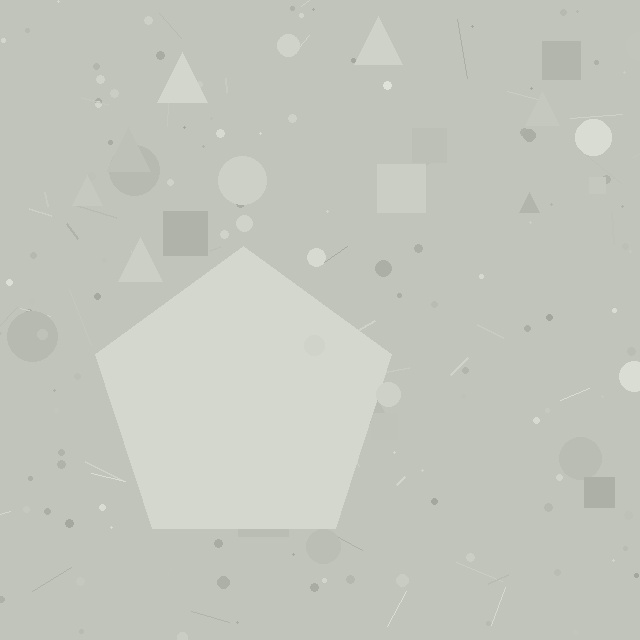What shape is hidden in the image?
A pentagon is hidden in the image.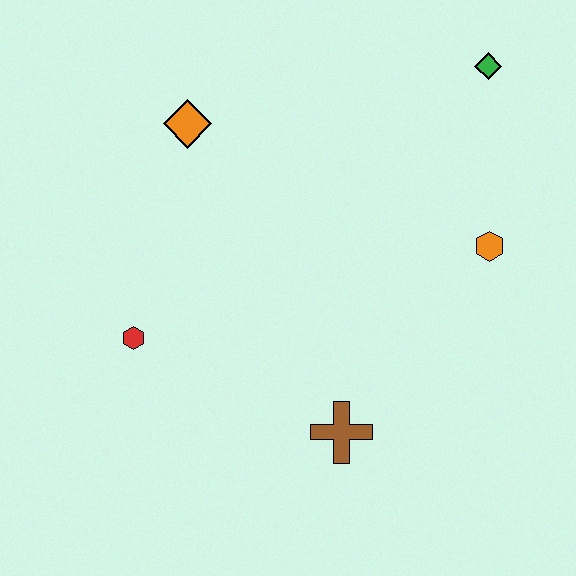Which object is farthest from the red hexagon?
The green diamond is farthest from the red hexagon.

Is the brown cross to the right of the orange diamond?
Yes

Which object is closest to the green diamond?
The orange hexagon is closest to the green diamond.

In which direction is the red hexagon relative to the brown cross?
The red hexagon is to the left of the brown cross.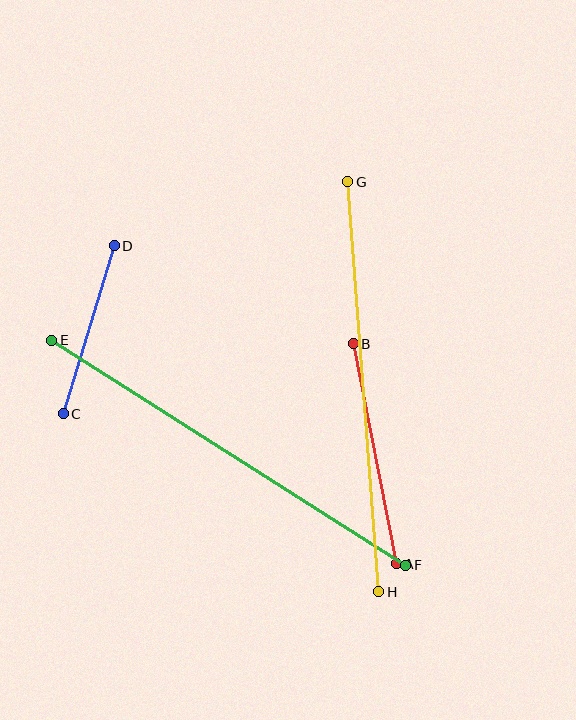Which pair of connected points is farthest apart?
Points E and F are farthest apart.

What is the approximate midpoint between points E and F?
The midpoint is at approximately (229, 453) pixels.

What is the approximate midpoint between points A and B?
The midpoint is at approximately (375, 454) pixels.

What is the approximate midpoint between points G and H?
The midpoint is at approximately (363, 387) pixels.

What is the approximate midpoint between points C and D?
The midpoint is at approximately (89, 330) pixels.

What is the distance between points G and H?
The distance is approximately 411 pixels.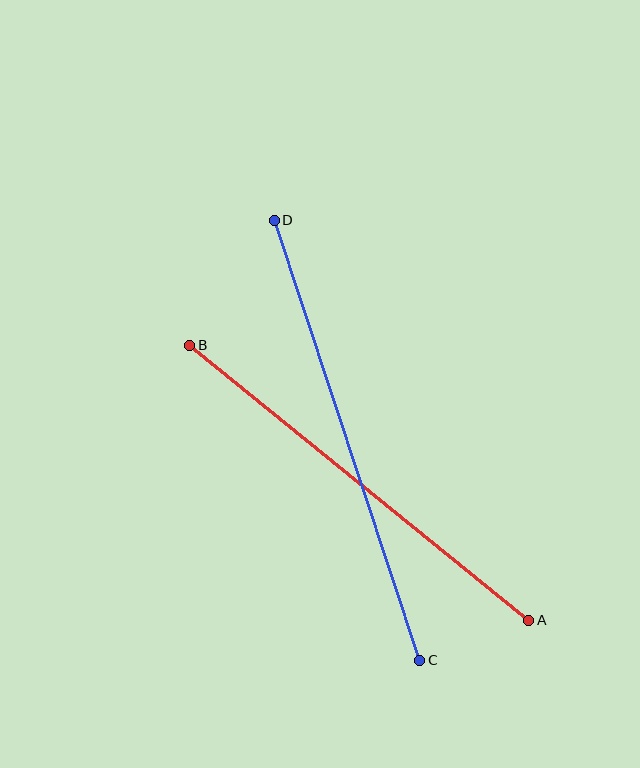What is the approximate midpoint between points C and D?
The midpoint is at approximately (347, 440) pixels.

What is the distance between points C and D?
The distance is approximately 463 pixels.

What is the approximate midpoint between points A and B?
The midpoint is at approximately (359, 483) pixels.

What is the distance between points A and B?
The distance is approximately 436 pixels.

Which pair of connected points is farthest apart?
Points C and D are farthest apart.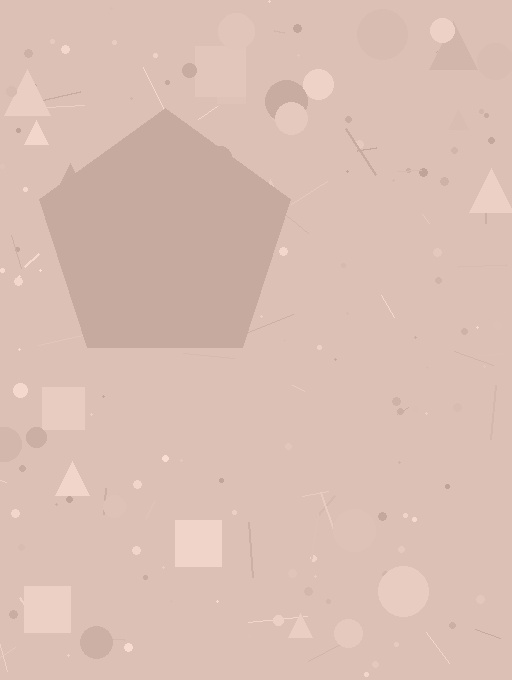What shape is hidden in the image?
A pentagon is hidden in the image.